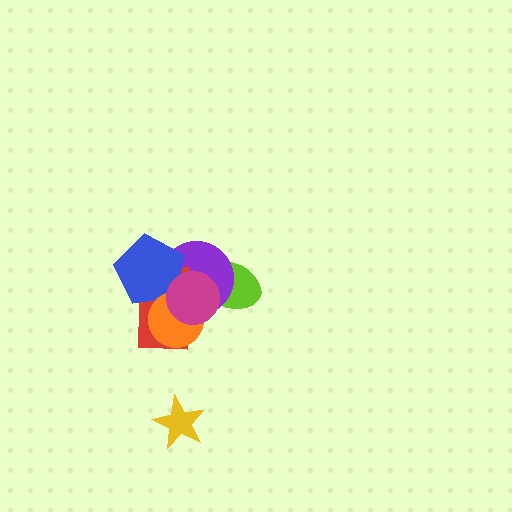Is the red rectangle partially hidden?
Yes, it is partially covered by another shape.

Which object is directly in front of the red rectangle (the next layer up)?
The blue pentagon is directly in front of the red rectangle.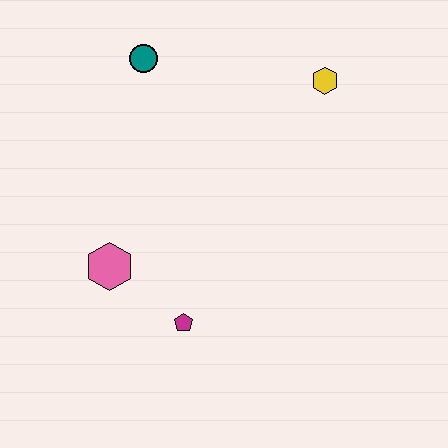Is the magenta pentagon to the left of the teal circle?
No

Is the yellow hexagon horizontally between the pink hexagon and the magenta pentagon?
No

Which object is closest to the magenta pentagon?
The pink hexagon is closest to the magenta pentagon.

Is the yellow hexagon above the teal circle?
No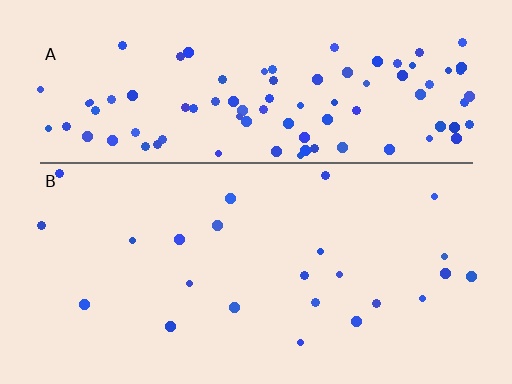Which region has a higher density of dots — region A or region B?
A (the top).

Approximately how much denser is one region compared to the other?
Approximately 4.3× — region A over region B.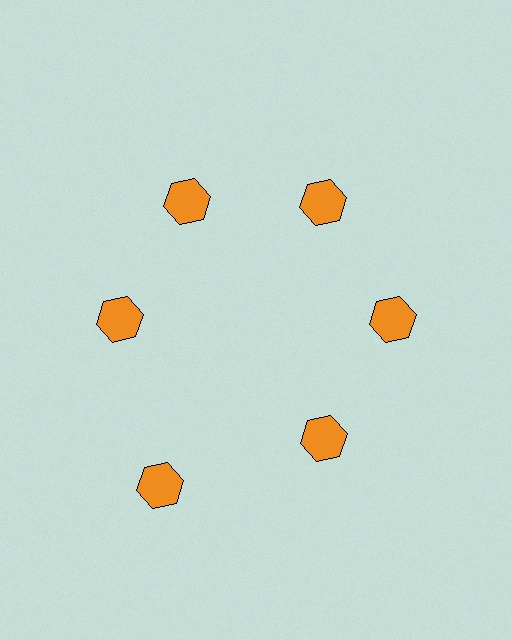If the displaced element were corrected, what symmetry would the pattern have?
It would have 6-fold rotational symmetry — the pattern would map onto itself every 60 degrees.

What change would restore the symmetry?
The symmetry would be restored by moving it inward, back onto the ring so that all 6 hexagons sit at equal angles and equal distance from the center.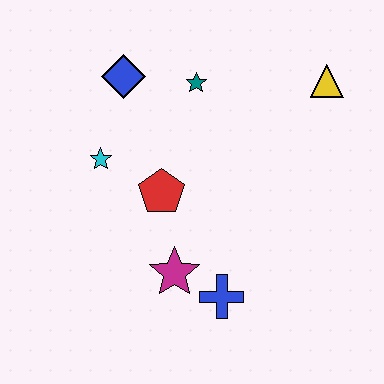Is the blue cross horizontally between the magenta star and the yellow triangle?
Yes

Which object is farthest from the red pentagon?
The yellow triangle is farthest from the red pentagon.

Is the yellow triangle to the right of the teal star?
Yes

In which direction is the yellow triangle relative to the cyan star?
The yellow triangle is to the right of the cyan star.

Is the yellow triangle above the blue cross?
Yes